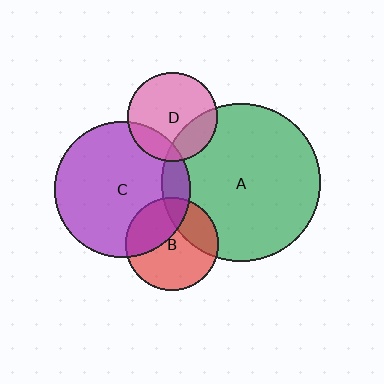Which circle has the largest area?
Circle A (green).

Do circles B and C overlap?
Yes.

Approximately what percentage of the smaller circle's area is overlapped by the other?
Approximately 35%.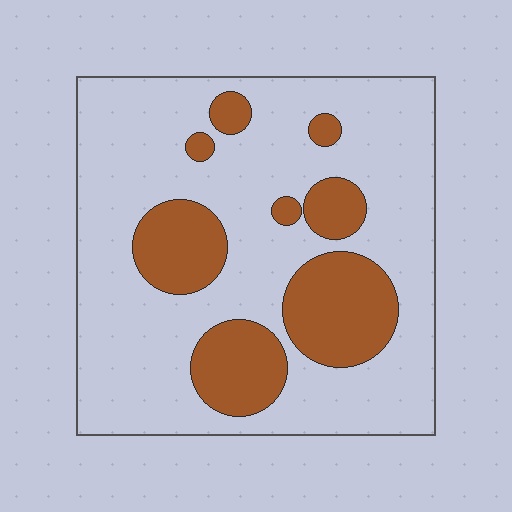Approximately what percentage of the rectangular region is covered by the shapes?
Approximately 25%.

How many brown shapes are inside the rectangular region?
8.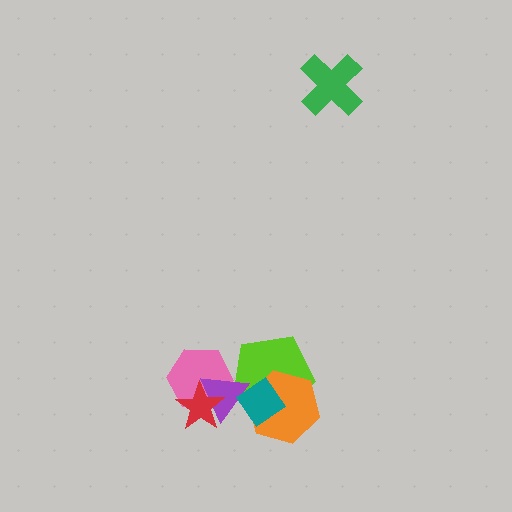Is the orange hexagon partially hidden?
Yes, it is partially covered by another shape.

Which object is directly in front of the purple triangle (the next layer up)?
The red star is directly in front of the purple triangle.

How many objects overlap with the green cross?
0 objects overlap with the green cross.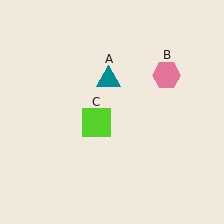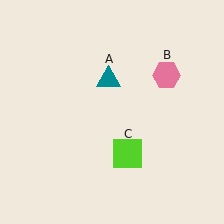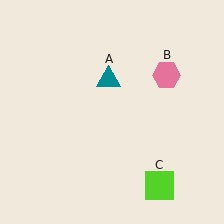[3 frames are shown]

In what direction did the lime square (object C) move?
The lime square (object C) moved down and to the right.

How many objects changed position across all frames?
1 object changed position: lime square (object C).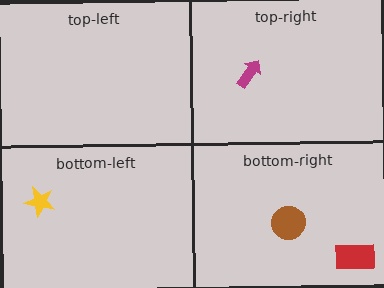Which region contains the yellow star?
The bottom-left region.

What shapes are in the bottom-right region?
The red rectangle, the brown circle.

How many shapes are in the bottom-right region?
2.